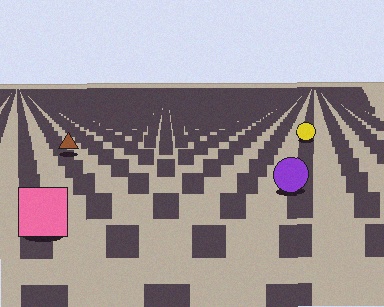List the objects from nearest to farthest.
From nearest to farthest: the pink square, the purple circle, the brown triangle, the yellow circle.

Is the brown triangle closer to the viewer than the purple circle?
No. The purple circle is closer — you can tell from the texture gradient: the ground texture is coarser near it.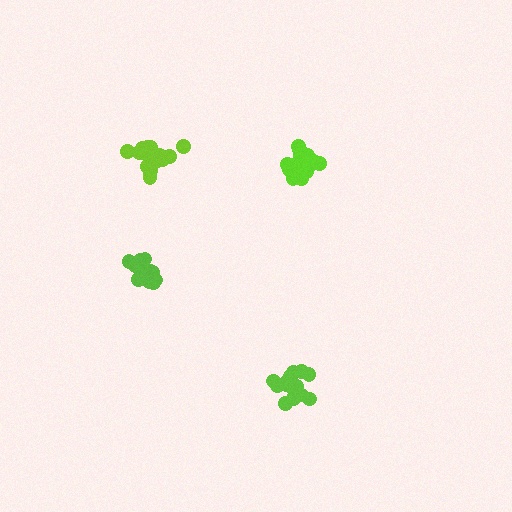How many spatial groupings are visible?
There are 4 spatial groupings.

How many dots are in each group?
Group 1: 19 dots, Group 2: 15 dots, Group 3: 18 dots, Group 4: 14 dots (66 total).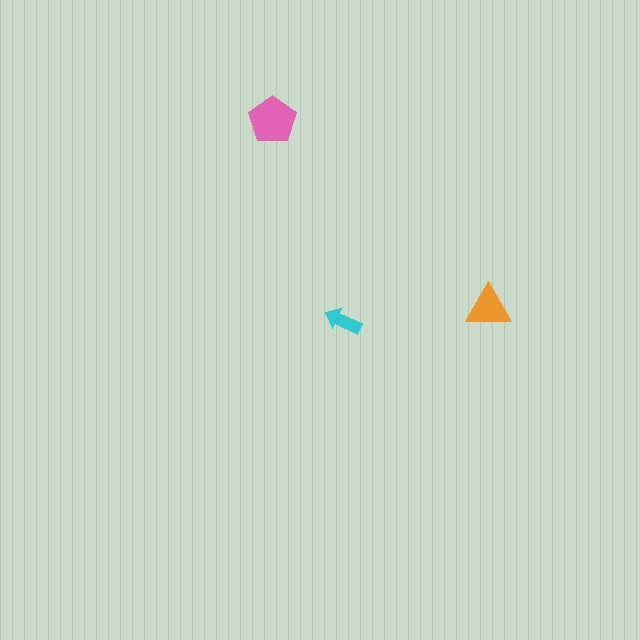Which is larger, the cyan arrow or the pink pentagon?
The pink pentagon.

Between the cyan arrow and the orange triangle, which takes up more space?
The orange triangle.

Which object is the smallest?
The cyan arrow.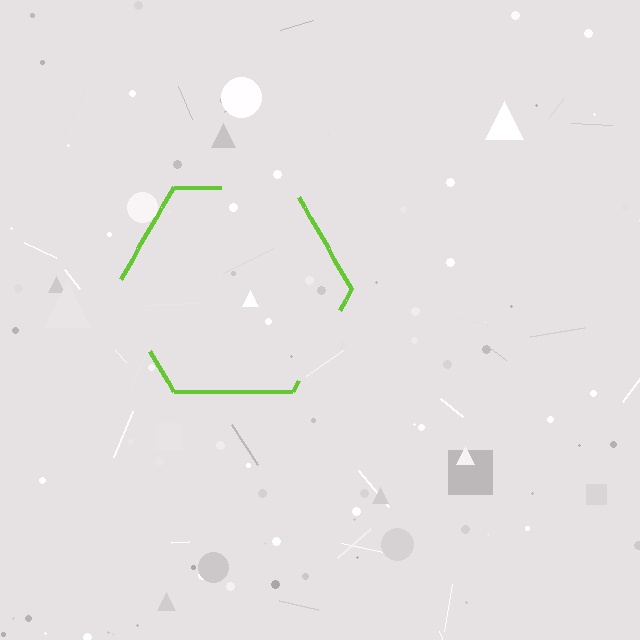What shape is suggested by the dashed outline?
The dashed outline suggests a hexagon.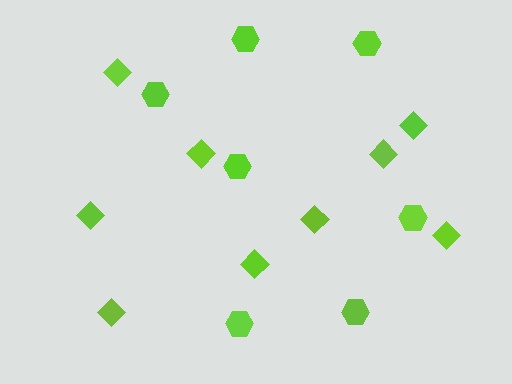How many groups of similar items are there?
There are 2 groups: one group of hexagons (7) and one group of diamonds (9).